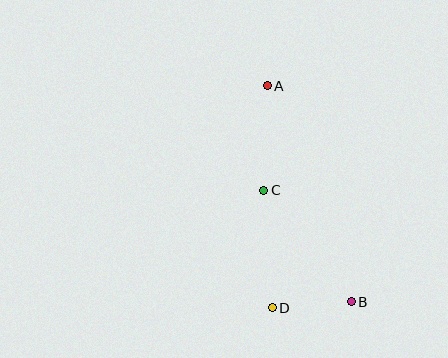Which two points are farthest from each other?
Points A and B are farthest from each other.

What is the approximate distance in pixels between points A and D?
The distance between A and D is approximately 222 pixels.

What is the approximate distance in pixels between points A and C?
The distance between A and C is approximately 105 pixels.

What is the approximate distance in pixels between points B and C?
The distance between B and C is approximately 142 pixels.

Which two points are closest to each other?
Points B and D are closest to each other.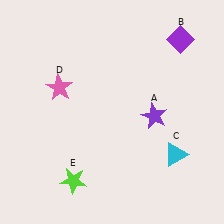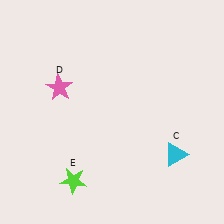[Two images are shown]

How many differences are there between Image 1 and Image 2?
There are 2 differences between the two images.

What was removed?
The purple diamond (B), the purple star (A) were removed in Image 2.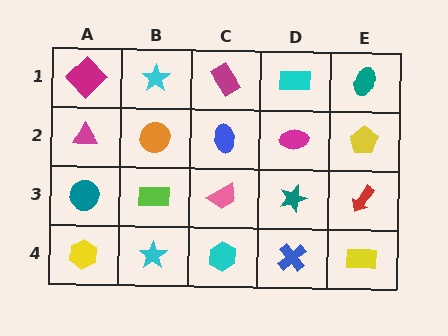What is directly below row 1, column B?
An orange circle.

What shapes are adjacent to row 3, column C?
A blue ellipse (row 2, column C), a cyan hexagon (row 4, column C), a lime rectangle (row 3, column B), a teal star (row 3, column D).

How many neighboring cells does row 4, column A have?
2.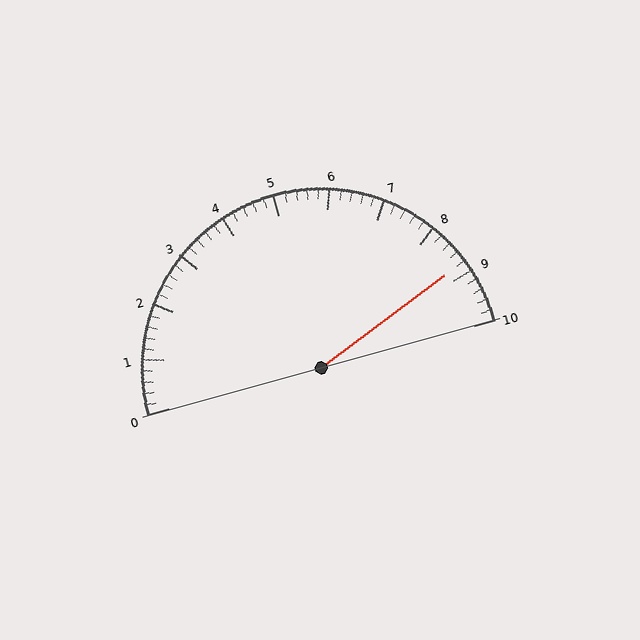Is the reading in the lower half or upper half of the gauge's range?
The reading is in the upper half of the range (0 to 10).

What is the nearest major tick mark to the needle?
The nearest major tick mark is 9.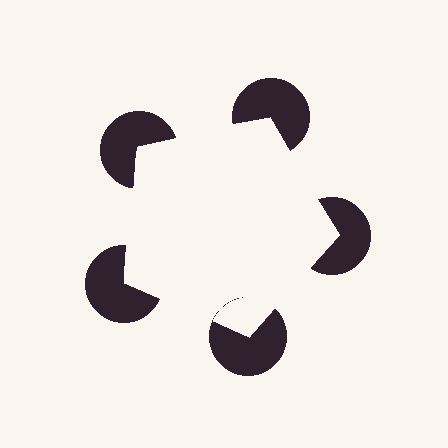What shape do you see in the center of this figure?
An illusory pentagon — its edges are inferred from the aligned wedge cuts in the pac-man discs, not physically drawn.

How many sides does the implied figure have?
5 sides.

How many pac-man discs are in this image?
There are 5 — one at each vertex of the illusory pentagon.